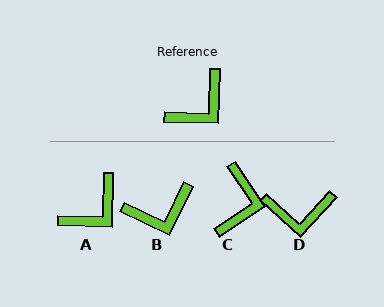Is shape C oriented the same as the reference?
No, it is off by about 35 degrees.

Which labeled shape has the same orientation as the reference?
A.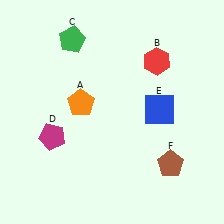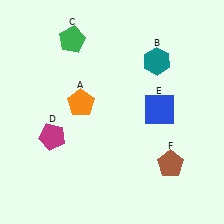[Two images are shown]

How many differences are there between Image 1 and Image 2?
There is 1 difference between the two images.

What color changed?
The hexagon (B) changed from red in Image 1 to teal in Image 2.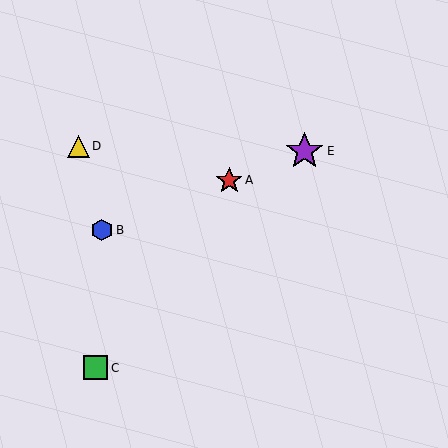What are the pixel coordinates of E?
Object E is at (305, 151).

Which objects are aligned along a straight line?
Objects A, B, E are aligned along a straight line.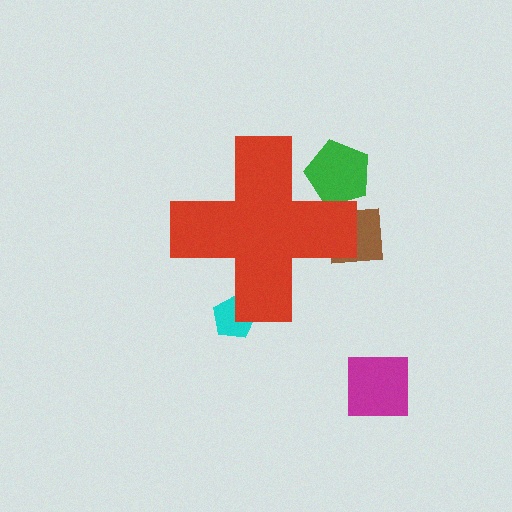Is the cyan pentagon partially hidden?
Yes, the cyan pentagon is partially hidden behind the red cross.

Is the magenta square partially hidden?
No, the magenta square is fully visible.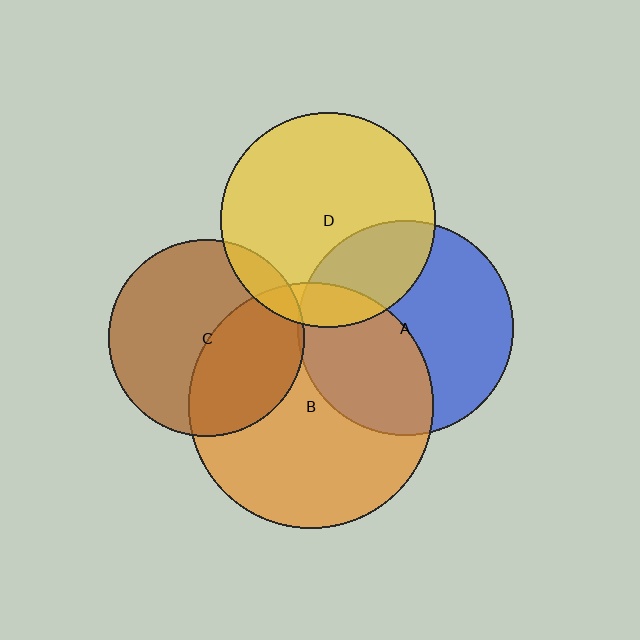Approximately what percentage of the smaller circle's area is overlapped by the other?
Approximately 25%.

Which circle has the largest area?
Circle B (orange).